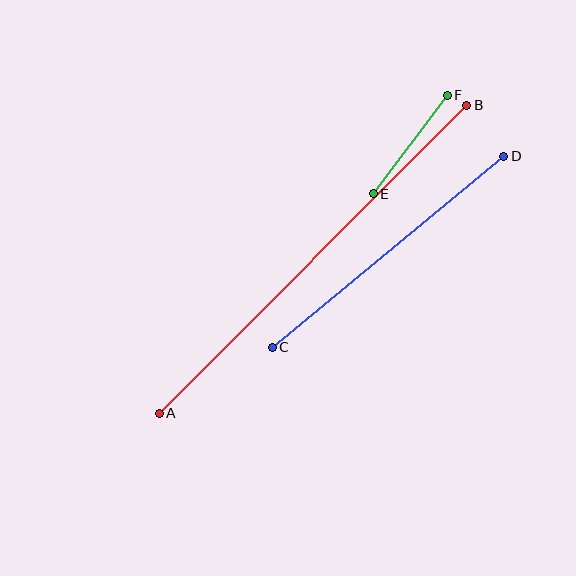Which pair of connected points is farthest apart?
Points A and B are farthest apart.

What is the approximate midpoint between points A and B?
The midpoint is at approximately (313, 259) pixels.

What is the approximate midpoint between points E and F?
The midpoint is at approximately (410, 144) pixels.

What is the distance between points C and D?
The distance is approximately 300 pixels.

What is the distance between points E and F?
The distance is approximately 123 pixels.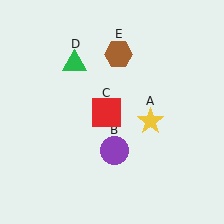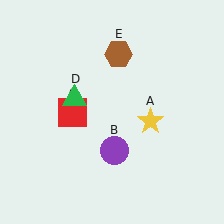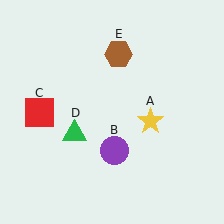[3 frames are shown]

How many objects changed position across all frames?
2 objects changed position: red square (object C), green triangle (object D).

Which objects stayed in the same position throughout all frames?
Yellow star (object A) and purple circle (object B) and brown hexagon (object E) remained stationary.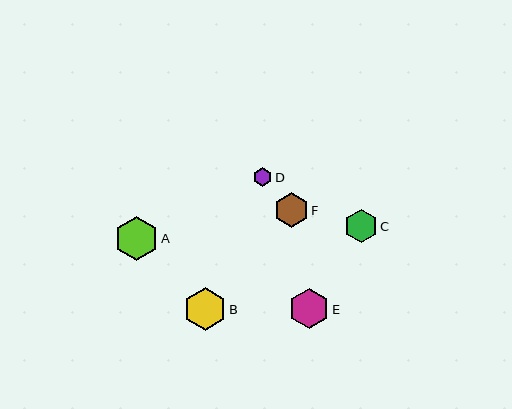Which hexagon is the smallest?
Hexagon D is the smallest with a size of approximately 19 pixels.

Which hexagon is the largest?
Hexagon A is the largest with a size of approximately 44 pixels.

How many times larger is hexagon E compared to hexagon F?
Hexagon E is approximately 1.2 times the size of hexagon F.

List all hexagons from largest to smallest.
From largest to smallest: A, B, E, F, C, D.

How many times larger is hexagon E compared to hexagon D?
Hexagon E is approximately 2.1 times the size of hexagon D.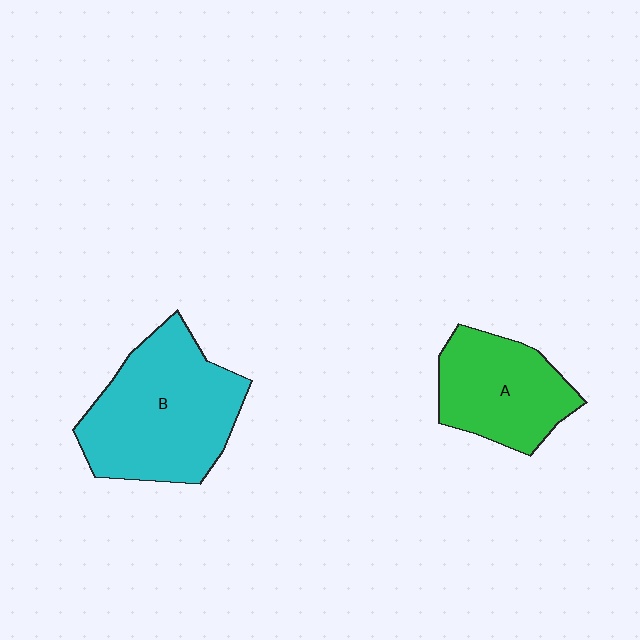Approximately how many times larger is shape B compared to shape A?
Approximately 1.5 times.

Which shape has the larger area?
Shape B (cyan).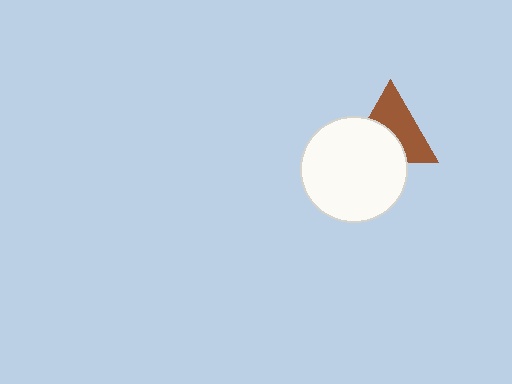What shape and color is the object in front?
The object in front is a white circle.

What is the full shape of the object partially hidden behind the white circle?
The partially hidden object is a brown triangle.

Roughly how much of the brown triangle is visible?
About half of it is visible (roughly 55%).